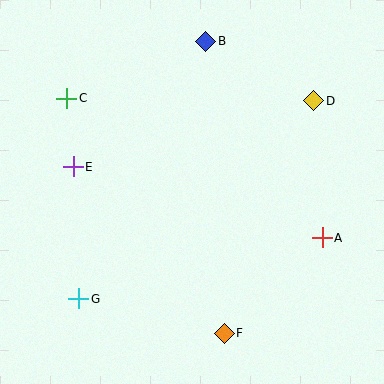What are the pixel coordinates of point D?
Point D is at (314, 101).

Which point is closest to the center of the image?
Point E at (73, 167) is closest to the center.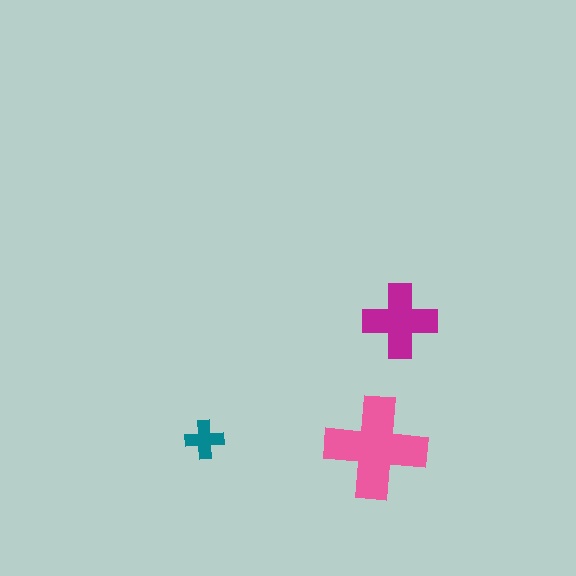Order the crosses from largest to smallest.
the pink one, the magenta one, the teal one.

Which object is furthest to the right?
The magenta cross is rightmost.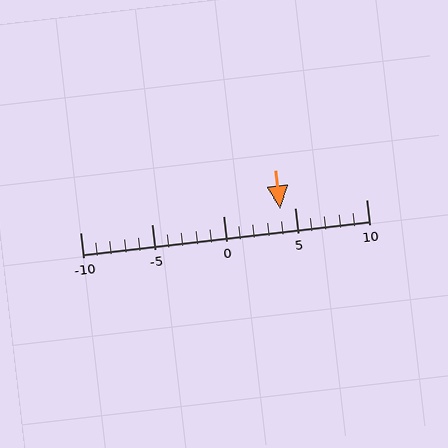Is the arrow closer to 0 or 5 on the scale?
The arrow is closer to 5.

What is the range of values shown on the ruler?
The ruler shows values from -10 to 10.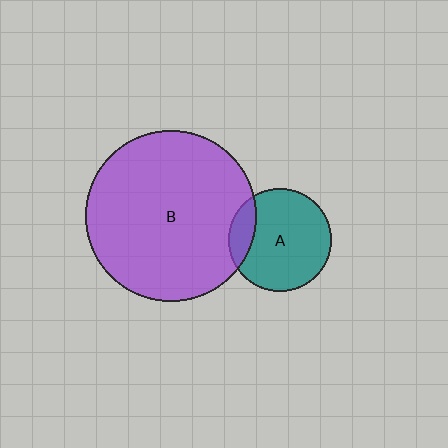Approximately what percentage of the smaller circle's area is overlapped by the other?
Approximately 15%.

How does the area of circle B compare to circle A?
Approximately 2.8 times.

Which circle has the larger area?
Circle B (purple).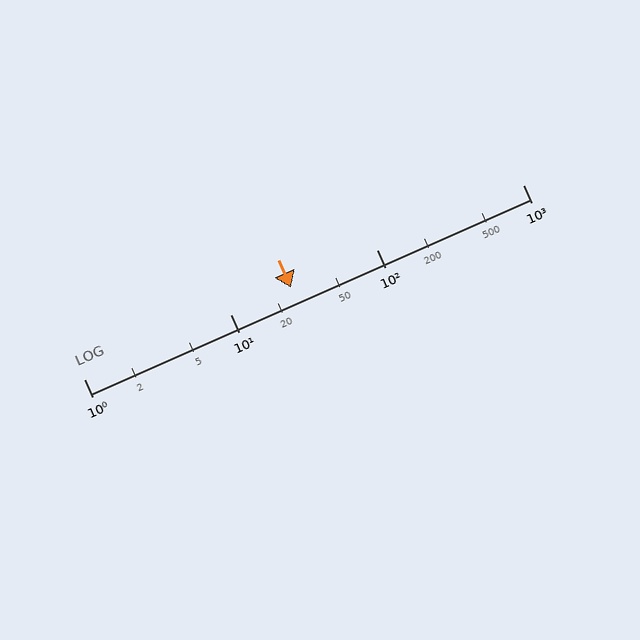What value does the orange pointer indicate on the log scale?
The pointer indicates approximately 26.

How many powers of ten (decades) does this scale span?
The scale spans 3 decades, from 1 to 1000.